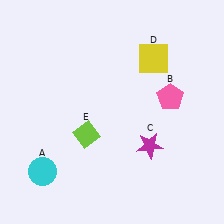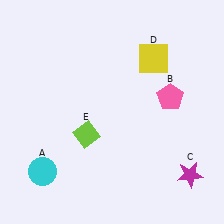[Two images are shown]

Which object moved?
The magenta star (C) moved right.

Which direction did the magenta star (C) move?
The magenta star (C) moved right.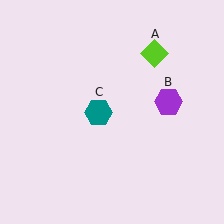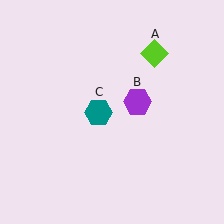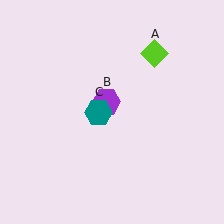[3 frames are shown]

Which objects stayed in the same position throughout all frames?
Lime diamond (object A) and teal hexagon (object C) remained stationary.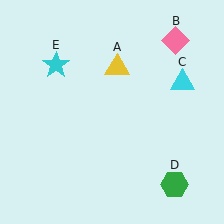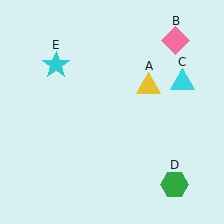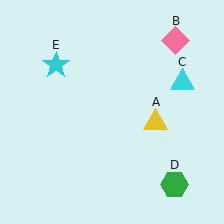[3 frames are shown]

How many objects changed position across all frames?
1 object changed position: yellow triangle (object A).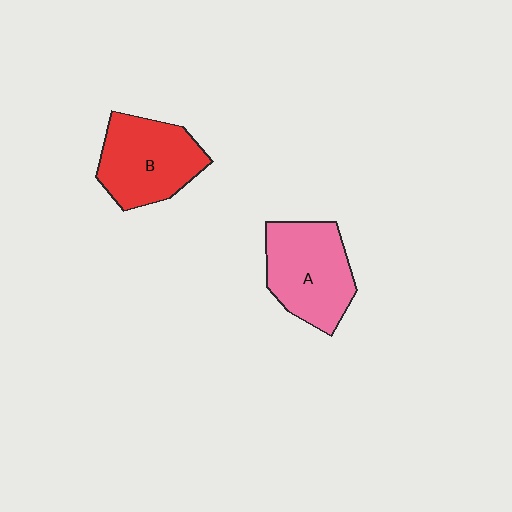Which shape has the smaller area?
Shape B (red).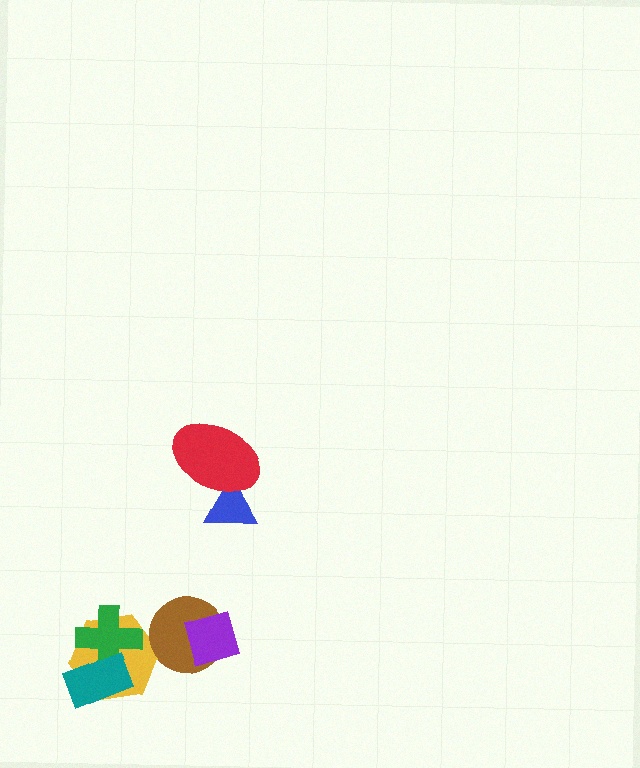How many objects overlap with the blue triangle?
1 object overlaps with the blue triangle.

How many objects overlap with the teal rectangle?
2 objects overlap with the teal rectangle.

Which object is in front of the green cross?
The teal rectangle is in front of the green cross.